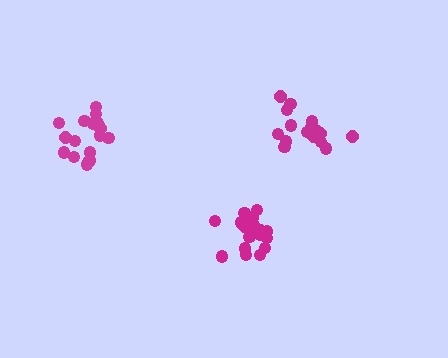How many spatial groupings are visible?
There are 3 spatial groupings.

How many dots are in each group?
Group 1: 20 dots, Group 2: 18 dots, Group 3: 17 dots (55 total).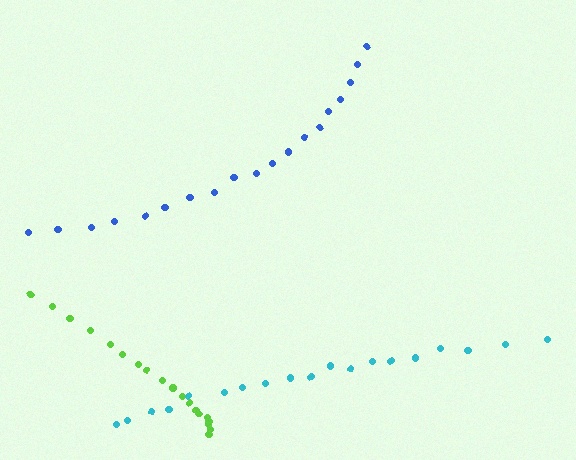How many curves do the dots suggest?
There are 3 distinct paths.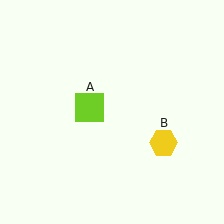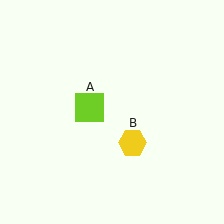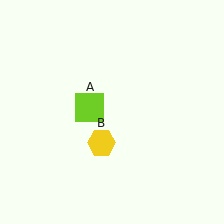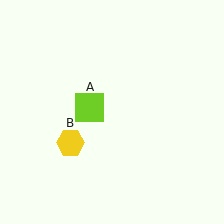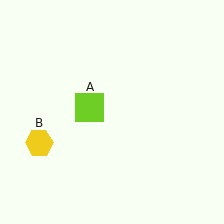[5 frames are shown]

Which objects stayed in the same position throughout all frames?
Lime square (object A) remained stationary.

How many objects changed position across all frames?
1 object changed position: yellow hexagon (object B).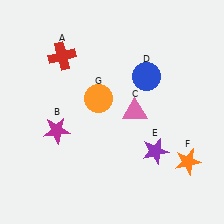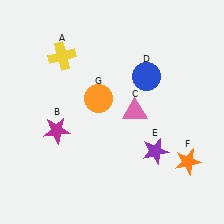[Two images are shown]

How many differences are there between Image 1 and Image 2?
There is 1 difference between the two images.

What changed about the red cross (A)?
In Image 1, A is red. In Image 2, it changed to yellow.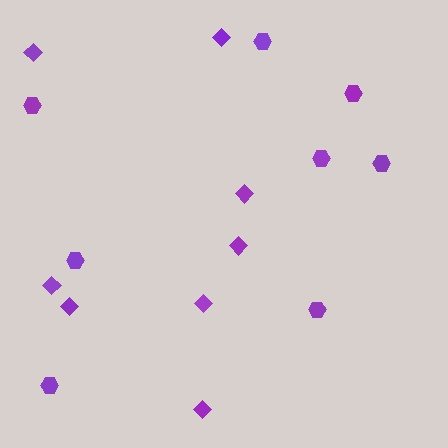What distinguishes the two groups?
There are 2 groups: one group of hexagons (8) and one group of diamonds (8).